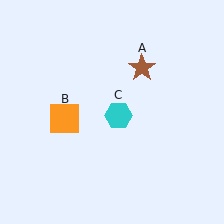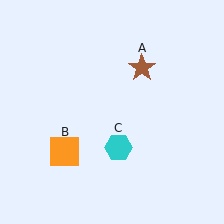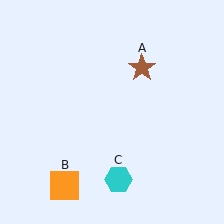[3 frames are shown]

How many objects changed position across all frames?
2 objects changed position: orange square (object B), cyan hexagon (object C).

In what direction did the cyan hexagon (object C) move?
The cyan hexagon (object C) moved down.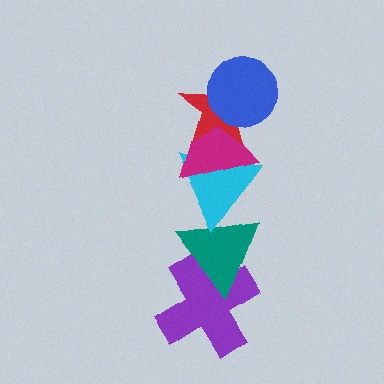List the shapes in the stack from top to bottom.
From top to bottom: the blue circle, the red star, the magenta triangle, the cyan triangle, the teal triangle, the purple cross.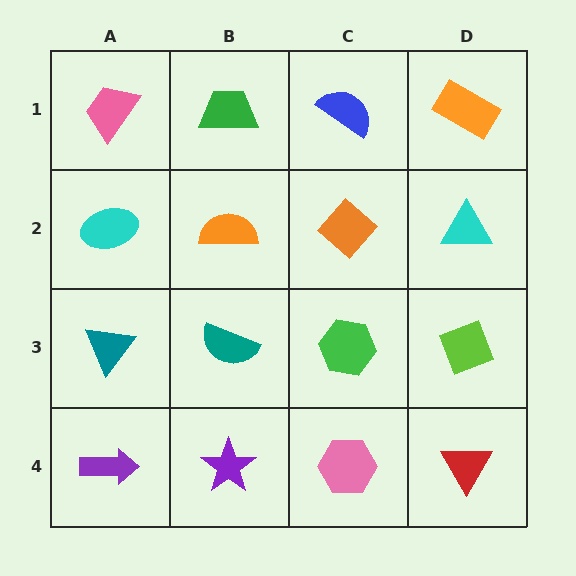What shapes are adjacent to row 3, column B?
An orange semicircle (row 2, column B), a purple star (row 4, column B), a teal triangle (row 3, column A), a green hexagon (row 3, column C).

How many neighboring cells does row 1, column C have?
3.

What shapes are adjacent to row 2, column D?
An orange rectangle (row 1, column D), a lime diamond (row 3, column D), an orange diamond (row 2, column C).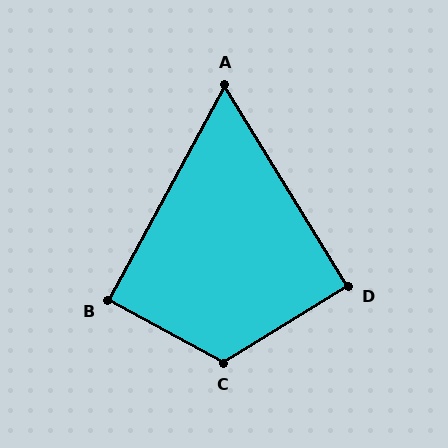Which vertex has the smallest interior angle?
A, at approximately 60 degrees.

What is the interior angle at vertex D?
Approximately 90 degrees (approximately right).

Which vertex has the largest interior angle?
C, at approximately 120 degrees.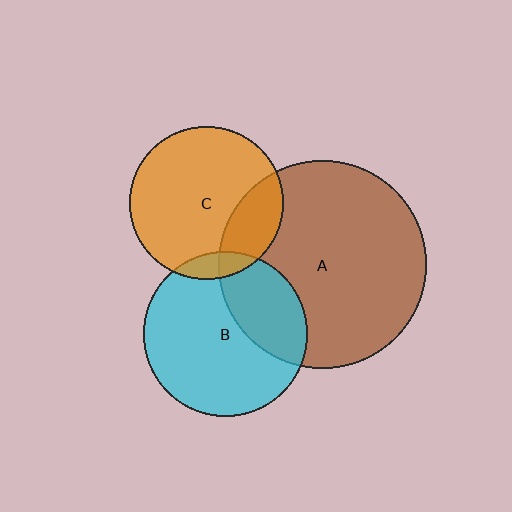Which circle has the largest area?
Circle A (brown).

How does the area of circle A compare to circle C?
Approximately 1.8 times.